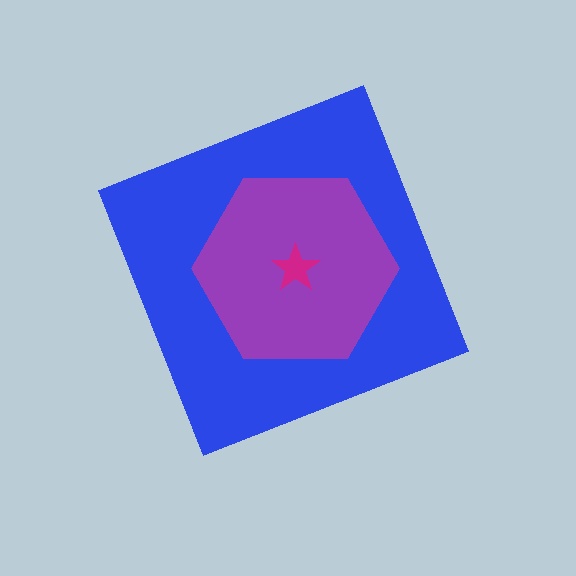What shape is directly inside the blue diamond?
The purple hexagon.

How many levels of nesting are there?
3.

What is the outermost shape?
The blue diamond.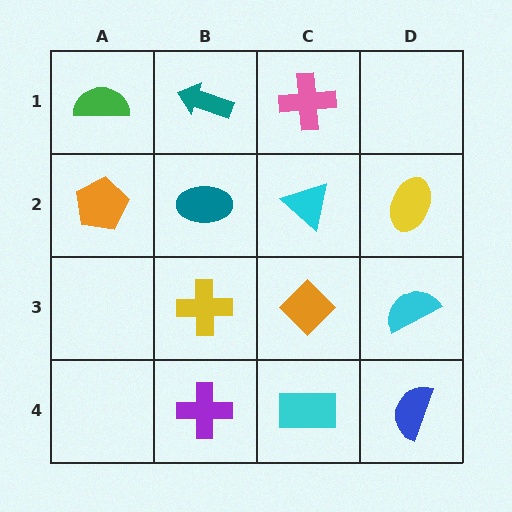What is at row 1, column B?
A teal arrow.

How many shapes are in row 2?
4 shapes.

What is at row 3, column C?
An orange diamond.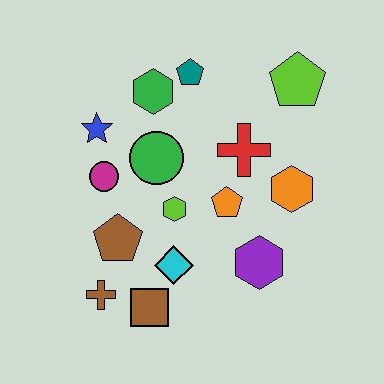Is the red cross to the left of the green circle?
No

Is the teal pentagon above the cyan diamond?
Yes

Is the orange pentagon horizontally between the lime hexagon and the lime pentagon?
Yes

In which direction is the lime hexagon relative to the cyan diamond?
The lime hexagon is above the cyan diamond.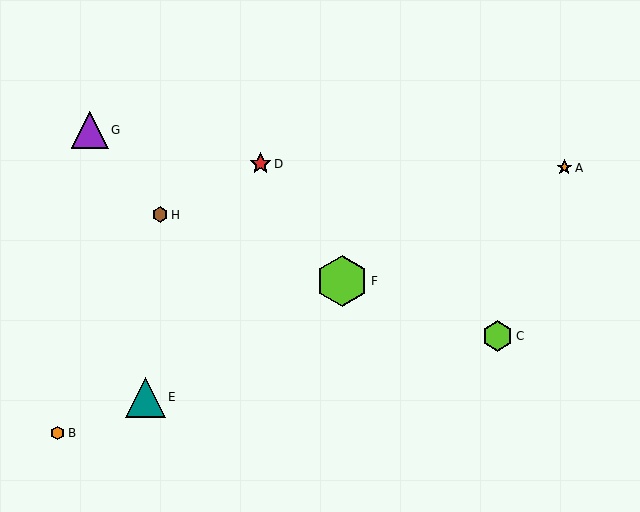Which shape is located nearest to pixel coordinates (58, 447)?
The orange hexagon (labeled B) at (58, 433) is nearest to that location.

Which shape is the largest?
The lime hexagon (labeled F) is the largest.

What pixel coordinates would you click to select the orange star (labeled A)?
Click at (564, 168) to select the orange star A.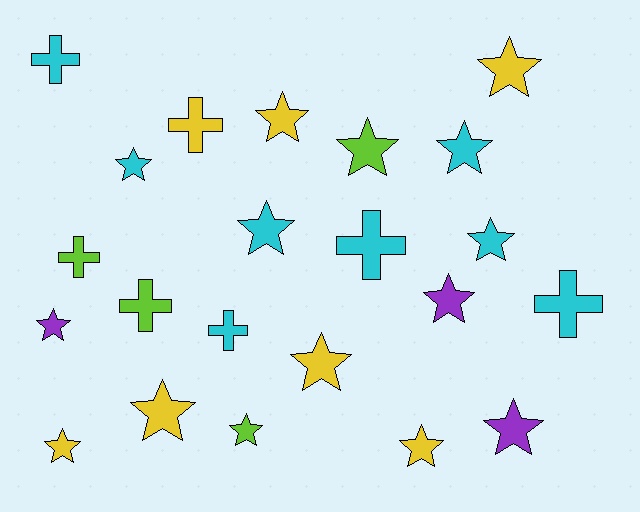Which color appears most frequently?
Cyan, with 8 objects.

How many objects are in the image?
There are 22 objects.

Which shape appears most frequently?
Star, with 15 objects.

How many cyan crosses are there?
There are 4 cyan crosses.